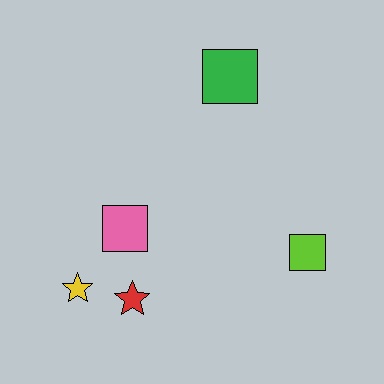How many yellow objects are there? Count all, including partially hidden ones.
There is 1 yellow object.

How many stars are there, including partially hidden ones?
There are 2 stars.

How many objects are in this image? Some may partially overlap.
There are 5 objects.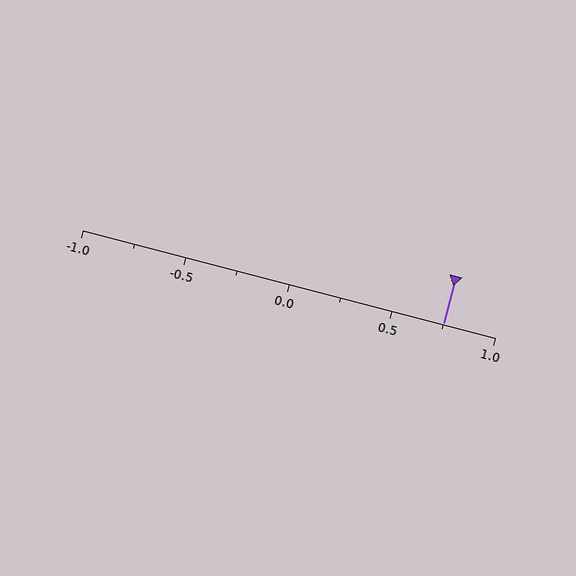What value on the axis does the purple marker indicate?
The marker indicates approximately 0.75.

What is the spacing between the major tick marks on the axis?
The major ticks are spaced 0.5 apart.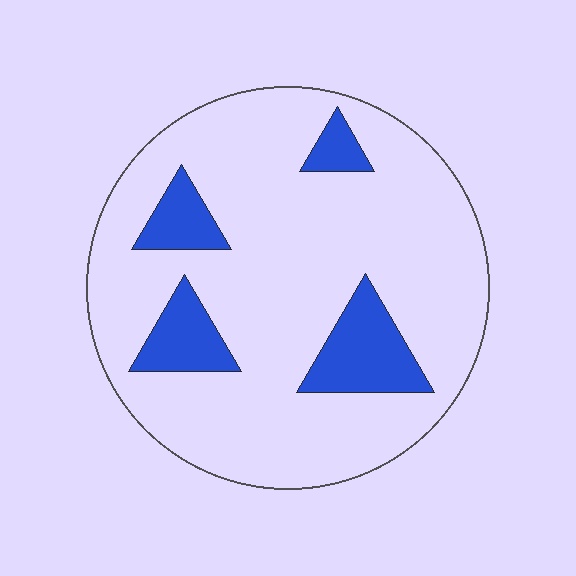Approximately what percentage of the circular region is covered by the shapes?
Approximately 15%.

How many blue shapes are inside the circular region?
4.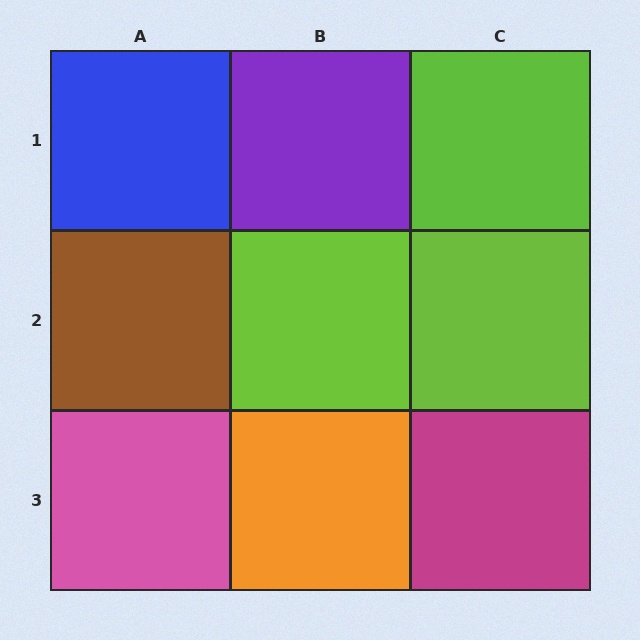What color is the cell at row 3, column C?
Magenta.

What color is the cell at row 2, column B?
Lime.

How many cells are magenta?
1 cell is magenta.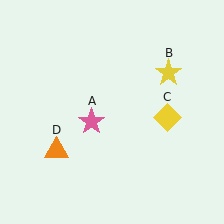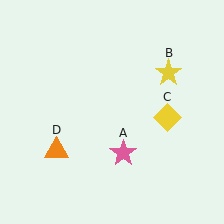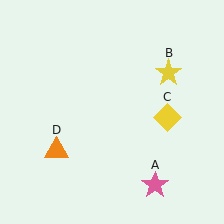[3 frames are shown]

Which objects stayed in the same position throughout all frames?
Yellow star (object B) and yellow diamond (object C) and orange triangle (object D) remained stationary.